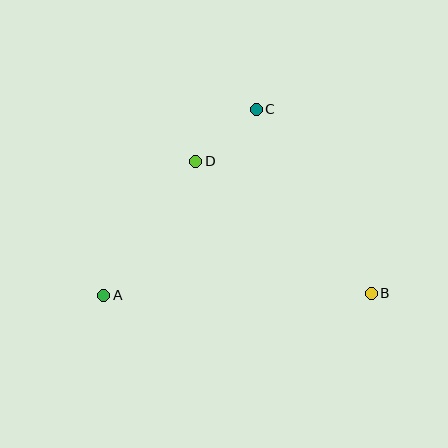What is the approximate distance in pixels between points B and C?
The distance between B and C is approximately 217 pixels.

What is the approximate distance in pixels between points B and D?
The distance between B and D is approximately 220 pixels.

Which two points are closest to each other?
Points C and D are closest to each other.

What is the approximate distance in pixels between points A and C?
The distance between A and C is approximately 240 pixels.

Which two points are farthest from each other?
Points A and B are farthest from each other.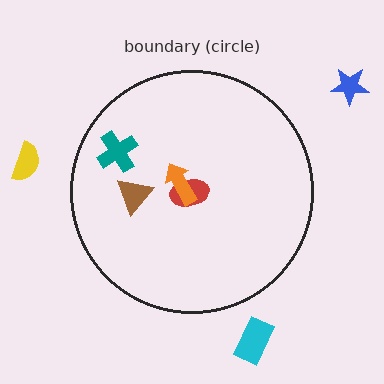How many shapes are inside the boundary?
4 inside, 3 outside.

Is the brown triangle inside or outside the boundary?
Inside.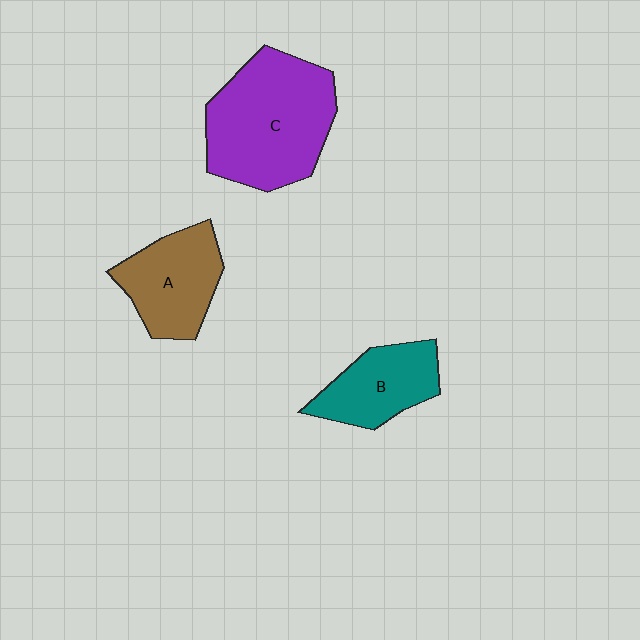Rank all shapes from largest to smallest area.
From largest to smallest: C (purple), A (brown), B (teal).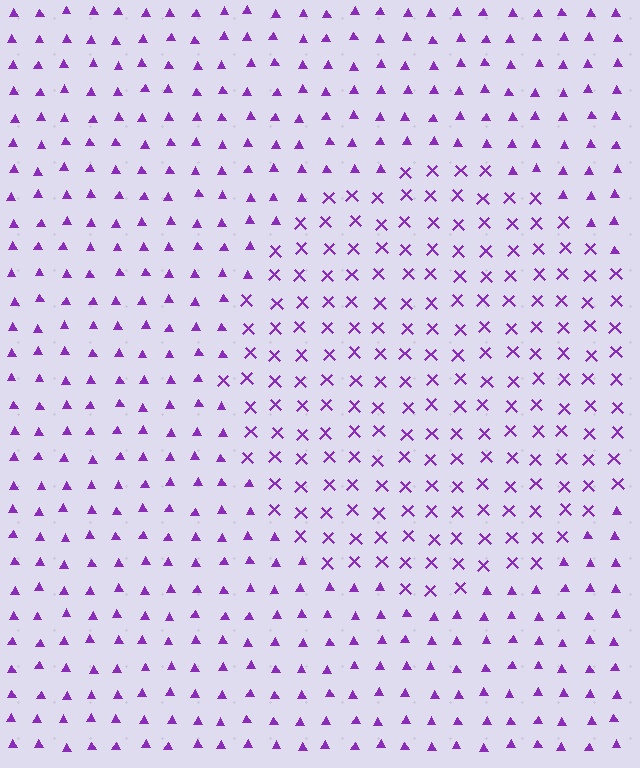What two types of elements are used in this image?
The image uses X marks inside the circle region and triangles outside it.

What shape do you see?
I see a circle.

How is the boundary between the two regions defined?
The boundary is defined by a change in element shape: X marks inside vs. triangles outside. All elements share the same color and spacing.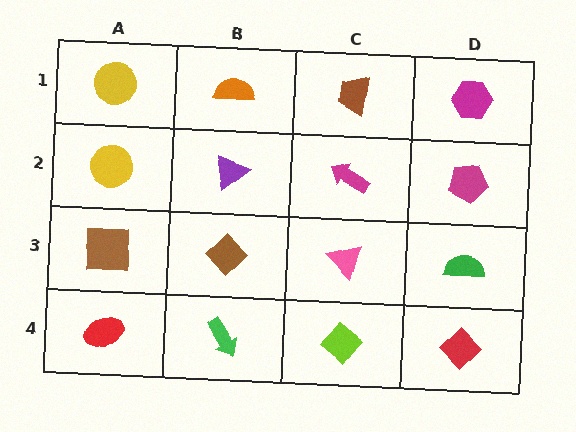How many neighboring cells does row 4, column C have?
3.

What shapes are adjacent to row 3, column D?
A magenta pentagon (row 2, column D), a red diamond (row 4, column D), a pink triangle (row 3, column C).